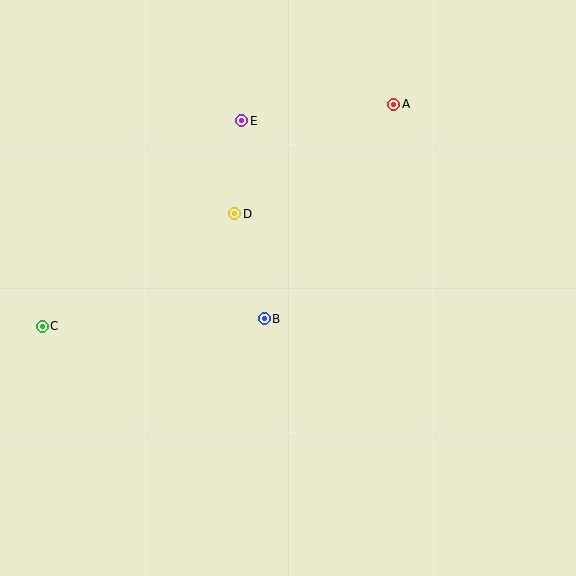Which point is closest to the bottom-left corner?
Point C is closest to the bottom-left corner.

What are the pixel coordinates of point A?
Point A is at (394, 104).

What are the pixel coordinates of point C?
Point C is at (42, 326).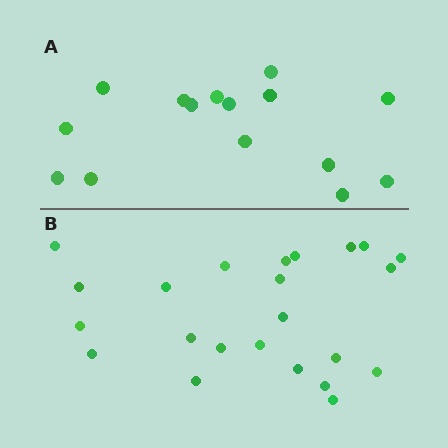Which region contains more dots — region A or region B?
Region B (the bottom region) has more dots.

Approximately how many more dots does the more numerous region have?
Region B has roughly 8 or so more dots than region A.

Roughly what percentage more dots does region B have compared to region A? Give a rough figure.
About 55% more.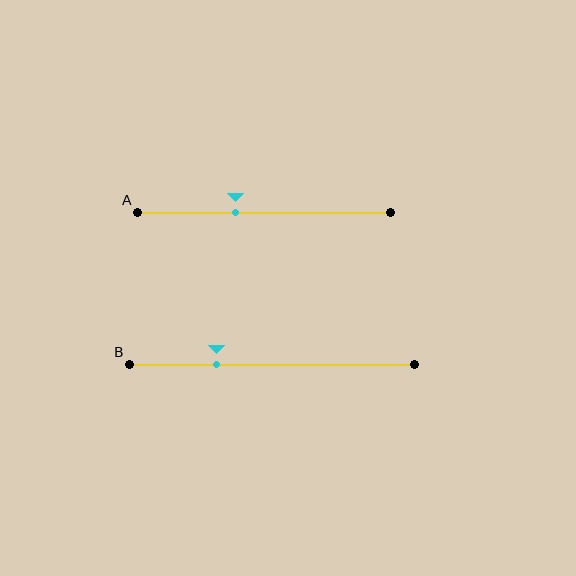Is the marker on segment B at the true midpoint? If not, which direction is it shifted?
No, the marker on segment B is shifted to the left by about 20% of the segment length.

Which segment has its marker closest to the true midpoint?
Segment A has its marker closest to the true midpoint.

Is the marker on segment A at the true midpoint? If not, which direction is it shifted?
No, the marker on segment A is shifted to the left by about 11% of the segment length.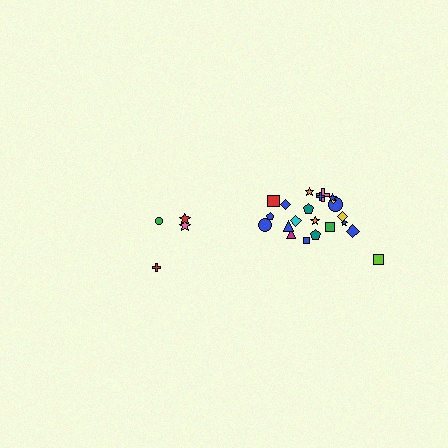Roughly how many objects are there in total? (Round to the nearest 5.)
Roughly 25 objects in total.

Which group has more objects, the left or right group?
The right group.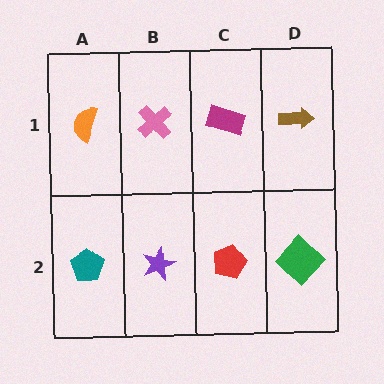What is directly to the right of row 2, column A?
A purple star.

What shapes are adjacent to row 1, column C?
A red pentagon (row 2, column C), a pink cross (row 1, column B), a brown arrow (row 1, column D).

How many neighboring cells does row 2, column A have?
2.